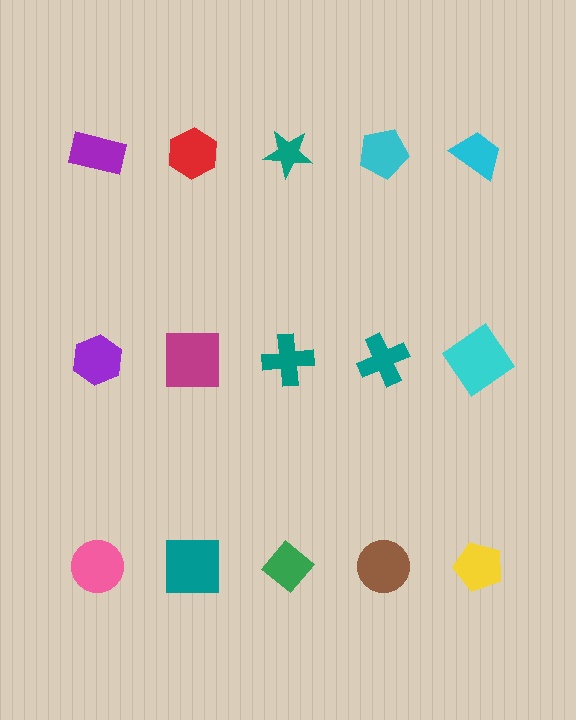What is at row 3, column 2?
A teal square.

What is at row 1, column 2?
A red hexagon.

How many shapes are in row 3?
5 shapes.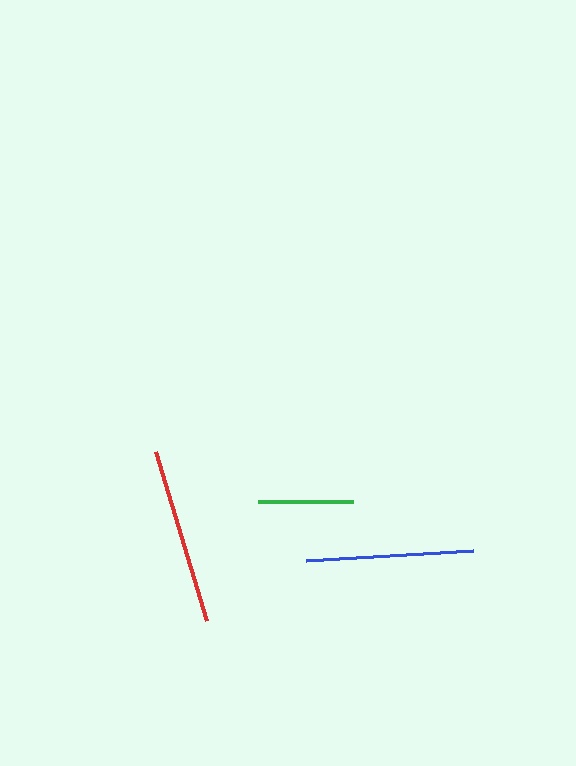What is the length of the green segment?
The green segment is approximately 95 pixels long.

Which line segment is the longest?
The red line is the longest at approximately 177 pixels.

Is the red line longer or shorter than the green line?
The red line is longer than the green line.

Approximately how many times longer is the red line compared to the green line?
The red line is approximately 1.9 times the length of the green line.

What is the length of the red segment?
The red segment is approximately 177 pixels long.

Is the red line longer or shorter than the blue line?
The red line is longer than the blue line.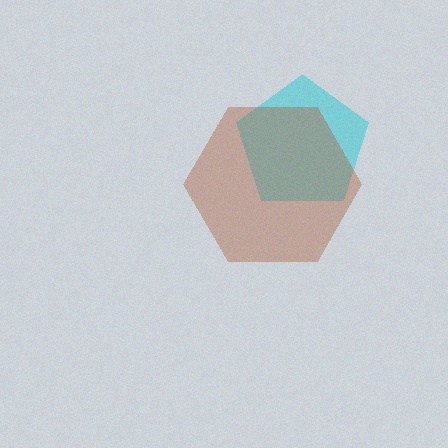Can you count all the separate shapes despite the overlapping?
Yes, there are 2 separate shapes.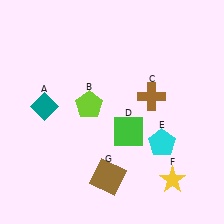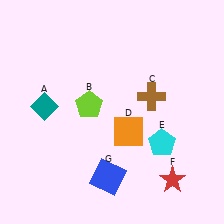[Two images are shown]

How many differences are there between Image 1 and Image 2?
There are 3 differences between the two images.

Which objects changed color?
D changed from green to orange. F changed from yellow to red. G changed from brown to blue.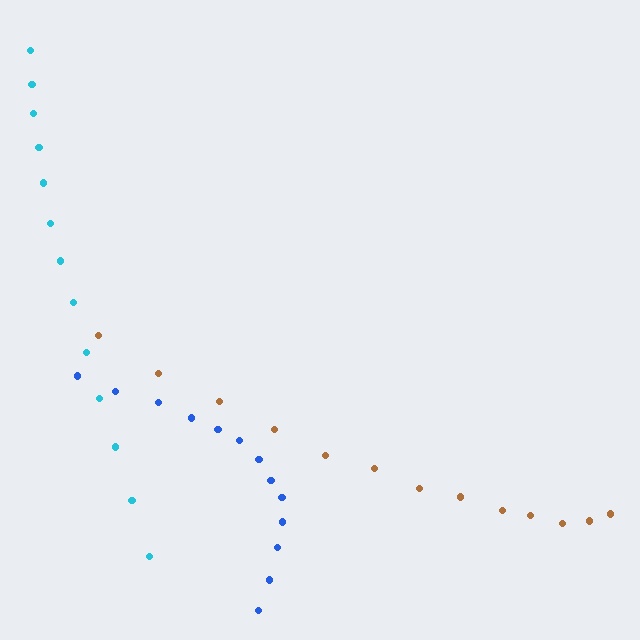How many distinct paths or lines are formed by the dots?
There are 3 distinct paths.